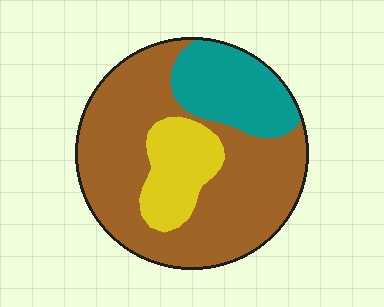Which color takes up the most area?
Brown, at roughly 65%.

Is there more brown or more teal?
Brown.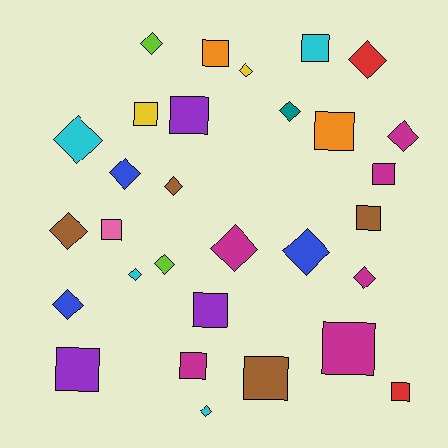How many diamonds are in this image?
There are 16 diamonds.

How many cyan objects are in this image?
There are 4 cyan objects.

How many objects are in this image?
There are 30 objects.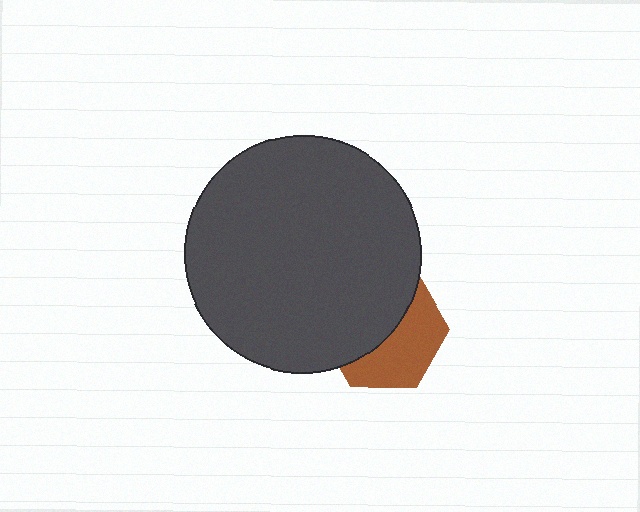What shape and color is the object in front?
The object in front is a dark gray circle.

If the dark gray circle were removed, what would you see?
You would see the complete brown hexagon.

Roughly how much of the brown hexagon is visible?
About half of it is visible (roughly 47%).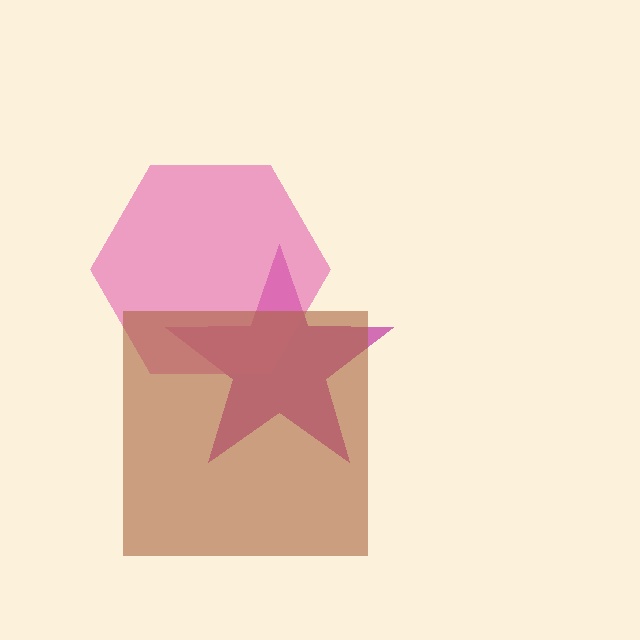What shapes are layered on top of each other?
The layered shapes are: a magenta star, a pink hexagon, a brown square.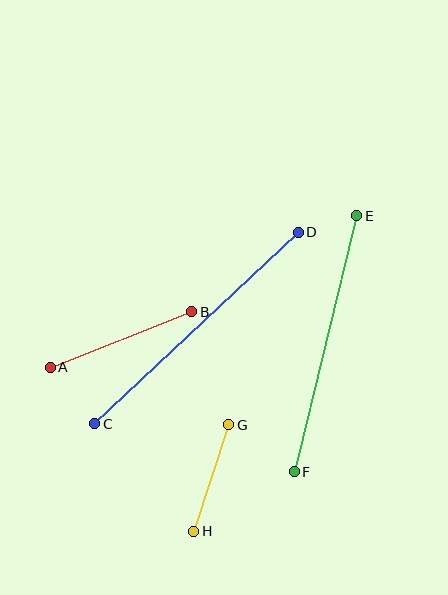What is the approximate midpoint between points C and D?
The midpoint is at approximately (196, 328) pixels.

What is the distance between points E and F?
The distance is approximately 263 pixels.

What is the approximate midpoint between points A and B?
The midpoint is at approximately (121, 339) pixels.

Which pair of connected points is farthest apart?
Points C and D are farthest apart.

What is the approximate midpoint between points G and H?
The midpoint is at approximately (211, 478) pixels.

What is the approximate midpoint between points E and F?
The midpoint is at approximately (325, 344) pixels.